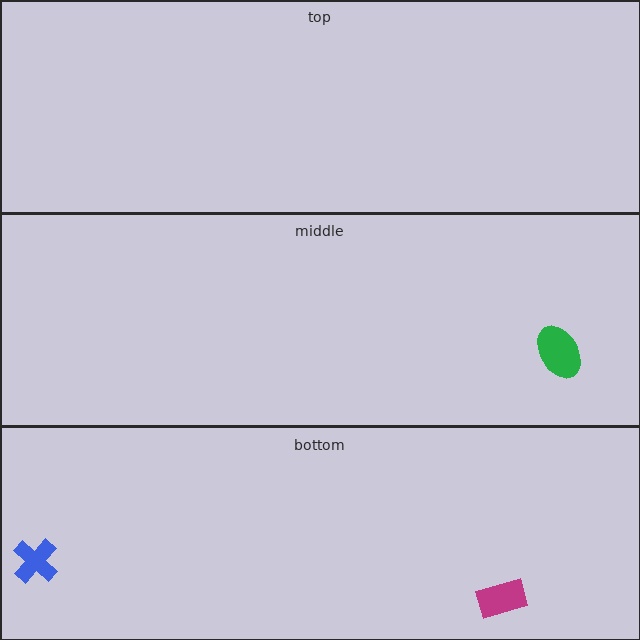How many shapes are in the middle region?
1.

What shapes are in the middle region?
The green ellipse.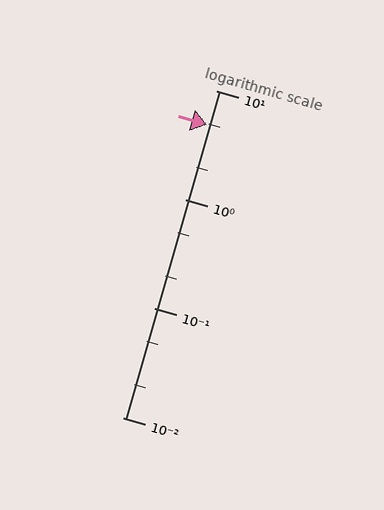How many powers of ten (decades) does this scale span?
The scale spans 3 decades, from 0.01 to 10.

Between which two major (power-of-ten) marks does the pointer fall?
The pointer is between 1 and 10.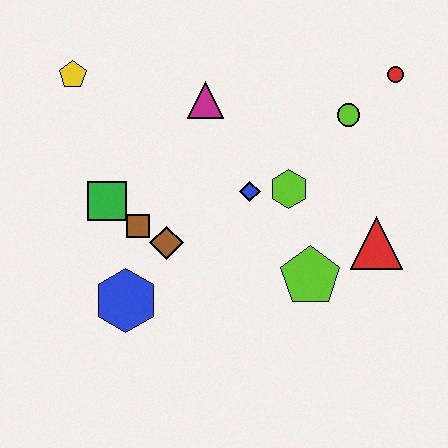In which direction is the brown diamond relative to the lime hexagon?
The brown diamond is to the left of the lime hexagon.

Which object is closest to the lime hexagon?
The blue diamond is closest to the lime hexagon.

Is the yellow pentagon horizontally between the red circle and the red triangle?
No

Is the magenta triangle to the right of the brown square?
Yes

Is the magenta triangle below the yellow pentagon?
Yes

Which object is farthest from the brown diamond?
The red circle is farthest from the brown diamond.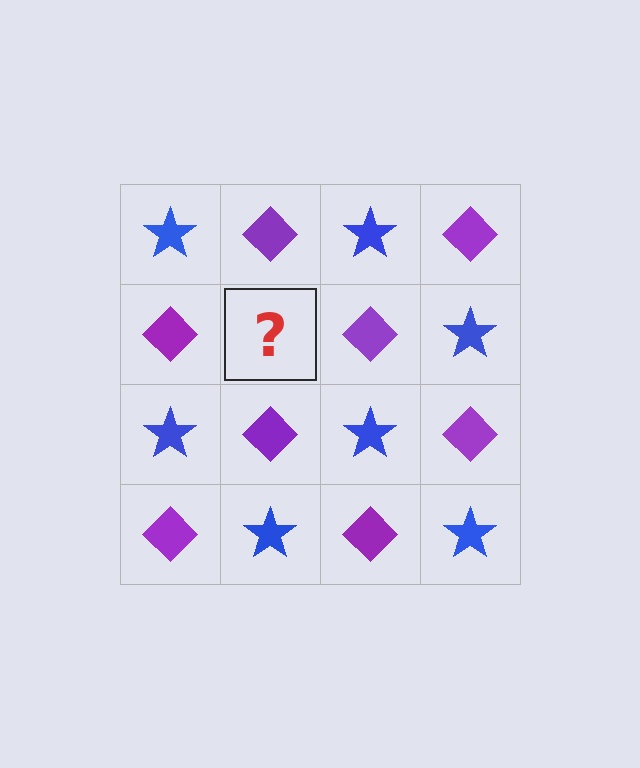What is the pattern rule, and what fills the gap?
The rule is that it alternates blue star and purple diamond in a checkerboard pattern. The gap should be filled with a blue star.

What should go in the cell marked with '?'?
The missing cell should contain a blue star.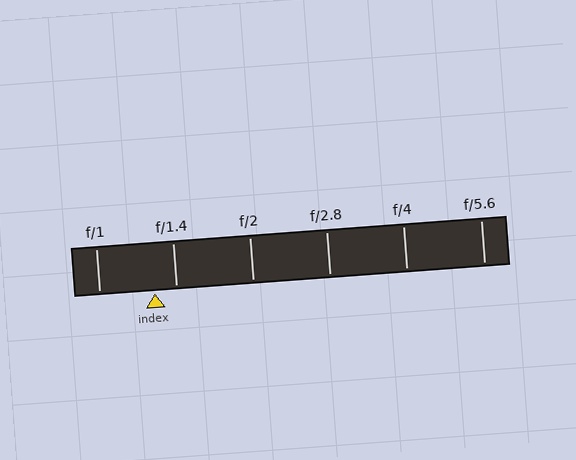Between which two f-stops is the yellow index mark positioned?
The index mark is between f/1 and f/1.4.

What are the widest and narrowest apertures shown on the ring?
The widest aperture shown is f/1 and the narrowest is f/5.6.